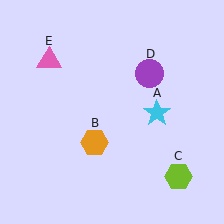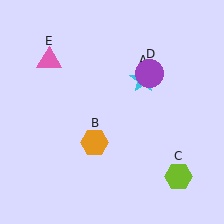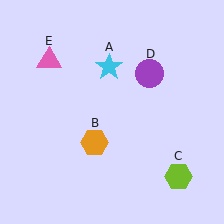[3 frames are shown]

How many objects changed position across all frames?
1 object changed position: cyan star (object A).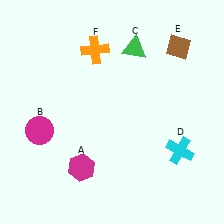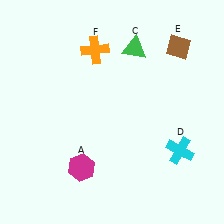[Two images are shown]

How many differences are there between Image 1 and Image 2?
There is 1 difference between the two images.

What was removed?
The magenta circle (B) was removed in Image 2.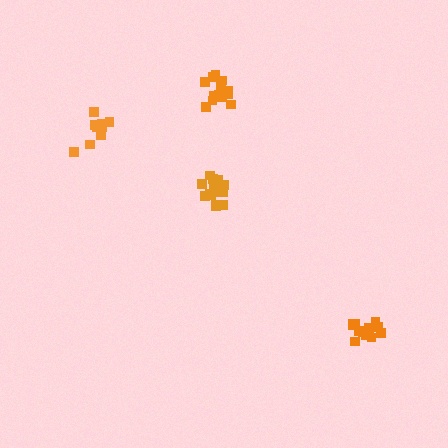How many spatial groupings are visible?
There are 4 spatial groupings.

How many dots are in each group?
Group 1: 14 dots, Group 2: 15 dots, Group 3: 9 dots, Group 4: 13 dots (51 total).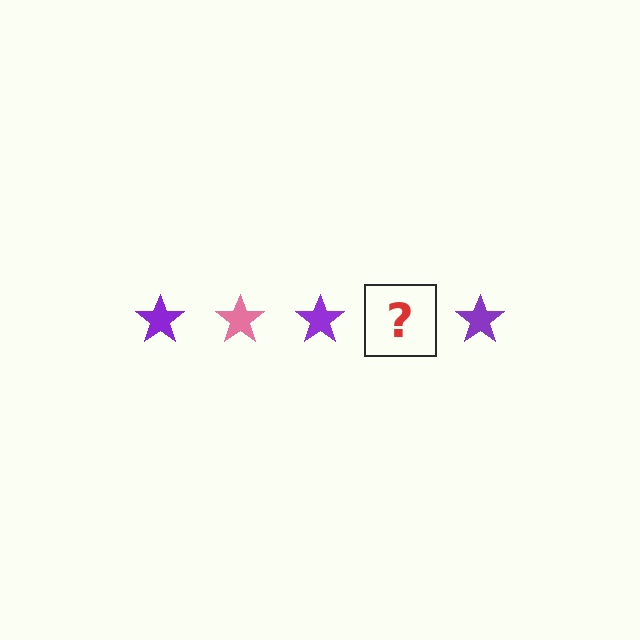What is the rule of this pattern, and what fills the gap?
The rule is that the pattern cycles through purple, pink stars. The gap should be filled with a pink star.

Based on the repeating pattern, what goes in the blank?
The blank should be a pink star.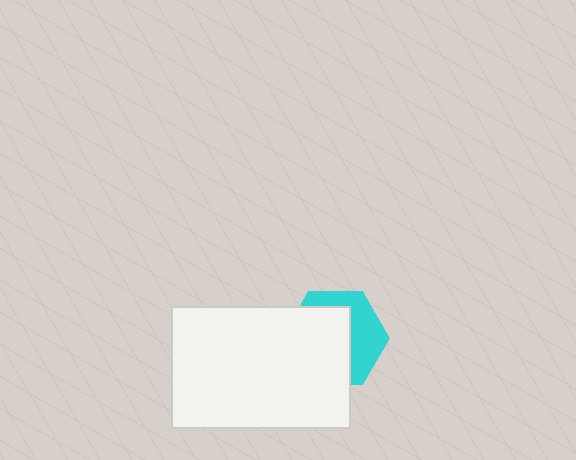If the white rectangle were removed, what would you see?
You would see the complete cyan hexagon.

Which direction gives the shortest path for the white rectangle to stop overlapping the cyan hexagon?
Moving toward the lower-left gives the shortest separation.